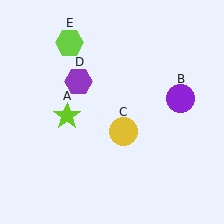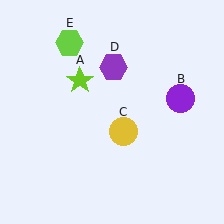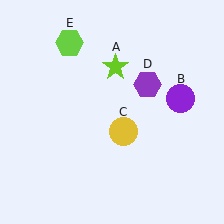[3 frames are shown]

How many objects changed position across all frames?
2 objects changed position: lime star (object A), purple hexagon (object D).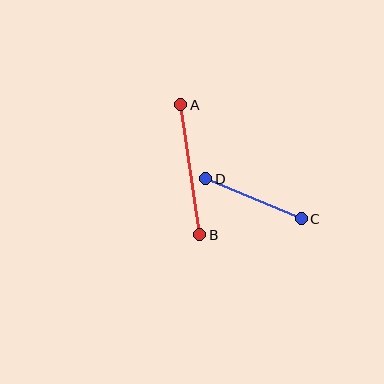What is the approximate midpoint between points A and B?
The midpoint is at approximately (190, 170) pixels.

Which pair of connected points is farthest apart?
Points A and B are farthest apart.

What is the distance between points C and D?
The distance is approximately 104 pixels.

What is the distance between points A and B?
The distance is approximately 131 pixels.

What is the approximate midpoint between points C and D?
The midpoint is at approximately (253, 199) pixels.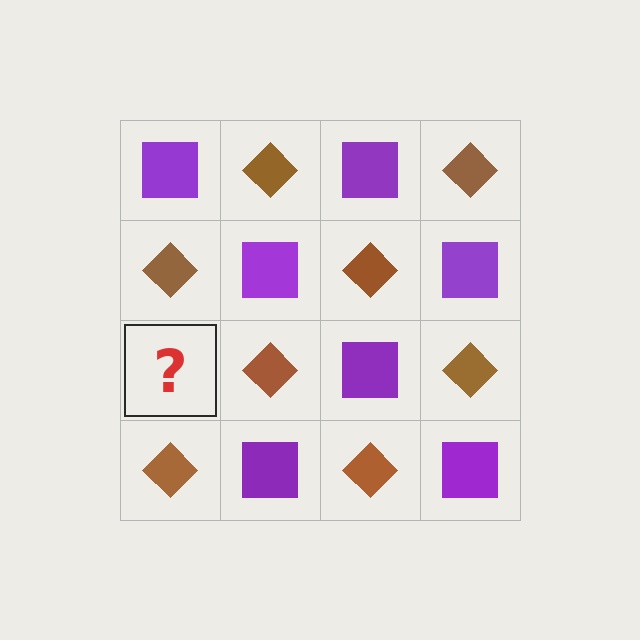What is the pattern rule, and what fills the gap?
The rule is that it alternates purple square and brown diamond in a checkerboard pattern. The gap should be filled with a purple square.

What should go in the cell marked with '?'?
The missing cell should contain a purple square.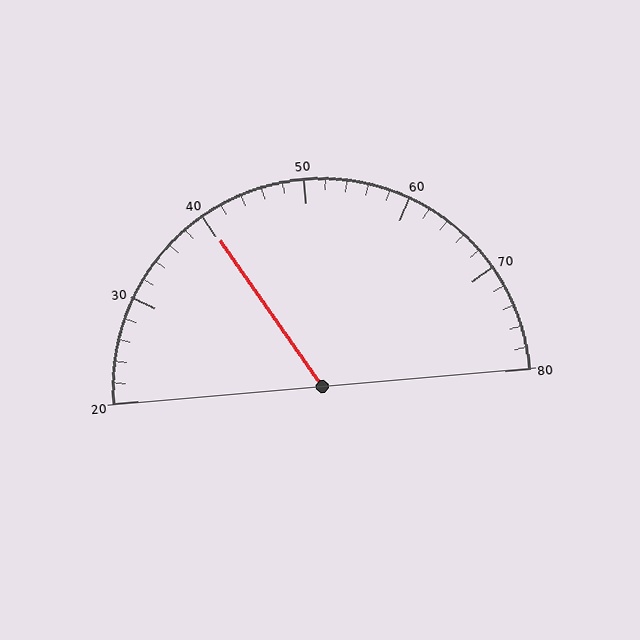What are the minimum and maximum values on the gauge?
The gauge ranges from 20 to 80.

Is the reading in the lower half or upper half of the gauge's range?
The reading is in the lower half of the range (20 to 80).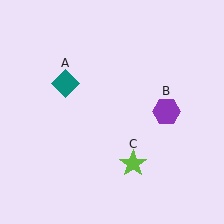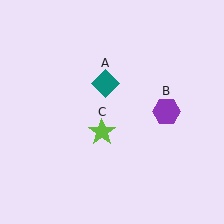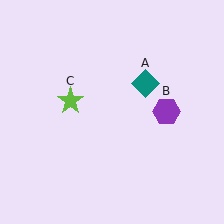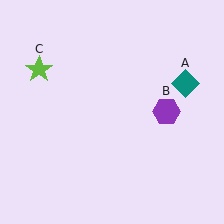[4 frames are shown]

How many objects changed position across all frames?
2 objects changed position: teal diamond (object A), lime star (object C).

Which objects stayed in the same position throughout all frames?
Purple hexagon (object B) remained stationary.